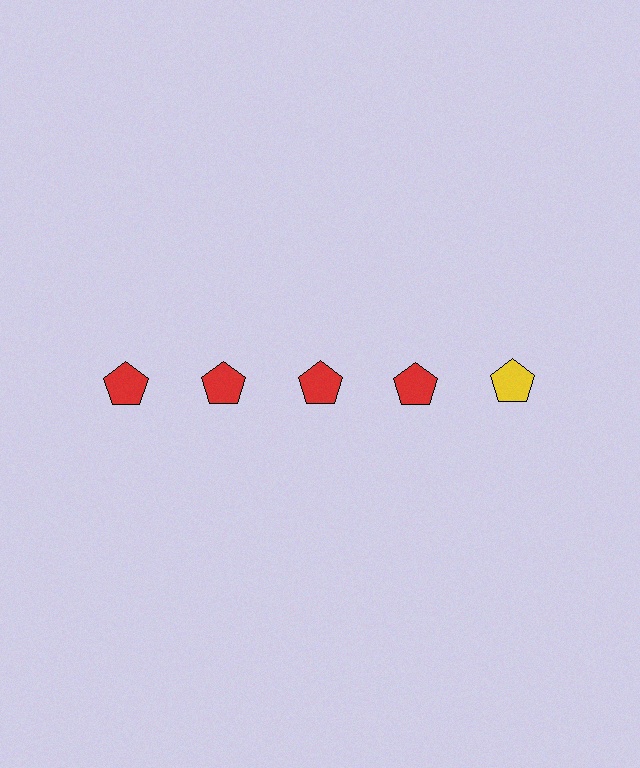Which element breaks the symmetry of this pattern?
The yellow pentagon in the top row, rightmost column breaks the symmetry. All other shapes are red pentagons.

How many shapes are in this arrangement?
There are 5 shapes arranged in a grid pattern.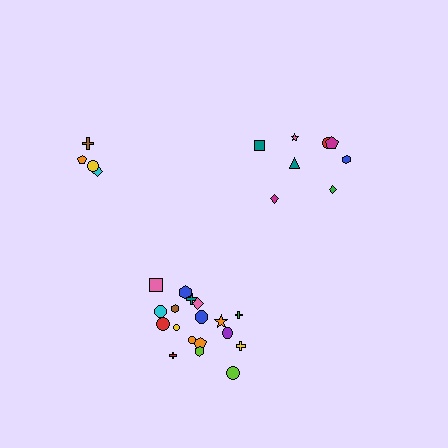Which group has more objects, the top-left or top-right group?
The top-right group.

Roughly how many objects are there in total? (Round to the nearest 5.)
Roughly 30 objects in total.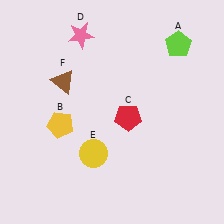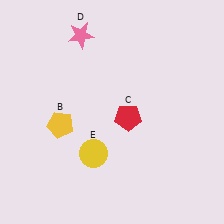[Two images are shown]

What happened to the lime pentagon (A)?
The lime pentagon (A) was removed in Image 2. It was in the top-right area of Image 1.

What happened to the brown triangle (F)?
The brown triangle (F) was removed in Image 2. It was in the top-left area of Image 1.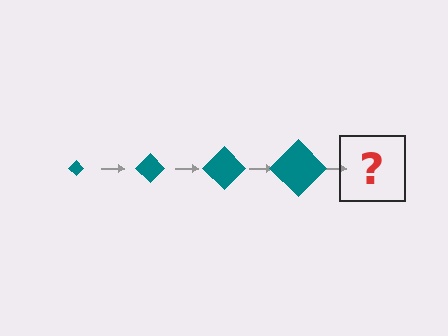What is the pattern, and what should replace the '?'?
The pattern is that the diamond gets progressively larger each step. The '?' should be a teal diamond, larger than the previous one.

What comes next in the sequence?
The next element should be a teal diamond, larger than the previous one.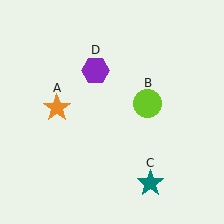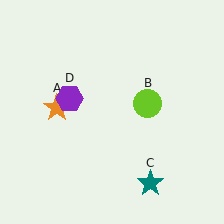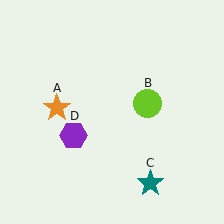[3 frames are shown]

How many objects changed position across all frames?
1 object changed position: purple hexagon (object D).